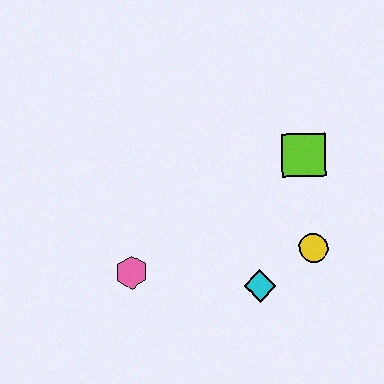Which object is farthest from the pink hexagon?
The lime square is farthest from the pink hexagon.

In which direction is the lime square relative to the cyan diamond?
The lime square is above the cyan diamond.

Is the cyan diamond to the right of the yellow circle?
No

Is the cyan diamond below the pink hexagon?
Yes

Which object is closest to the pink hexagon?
The cyan diamond is closest to the pink hexagon.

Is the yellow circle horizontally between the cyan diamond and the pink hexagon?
No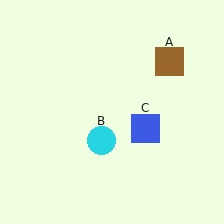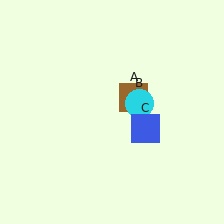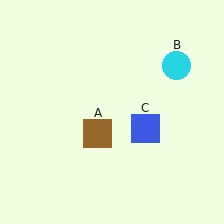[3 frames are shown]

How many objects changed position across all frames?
2 objects changed position: brown square (object A), cyan circle (object B).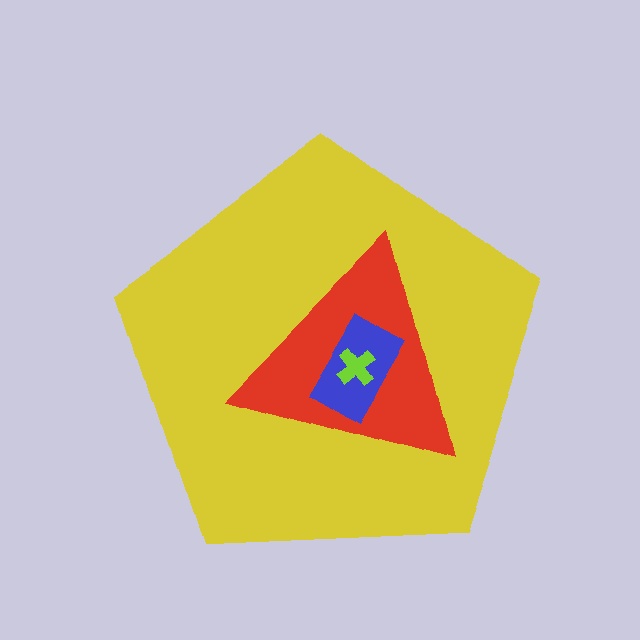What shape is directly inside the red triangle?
The blue rectangle.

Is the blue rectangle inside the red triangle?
Yes.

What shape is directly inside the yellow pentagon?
The red triangle.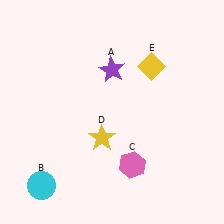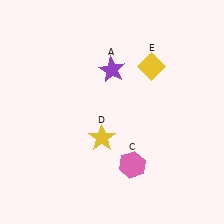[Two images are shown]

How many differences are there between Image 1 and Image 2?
There is 1 difference between the two images.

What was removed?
The cyan circle (B) was removed in Image 2.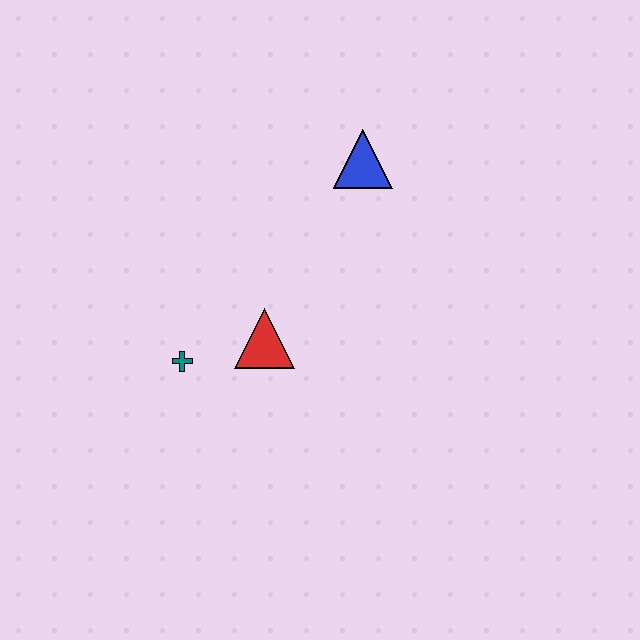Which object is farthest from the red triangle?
The blue triangle is farthest from the red triangle.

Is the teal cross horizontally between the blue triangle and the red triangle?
No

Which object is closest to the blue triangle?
The red triangle is closest to the blue triangle.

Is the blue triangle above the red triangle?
Yes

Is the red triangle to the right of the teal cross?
Yes